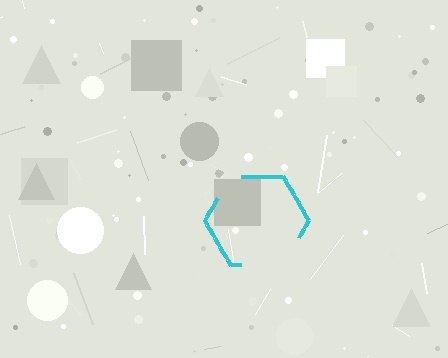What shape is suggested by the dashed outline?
The dashed outline suggests a hexagon.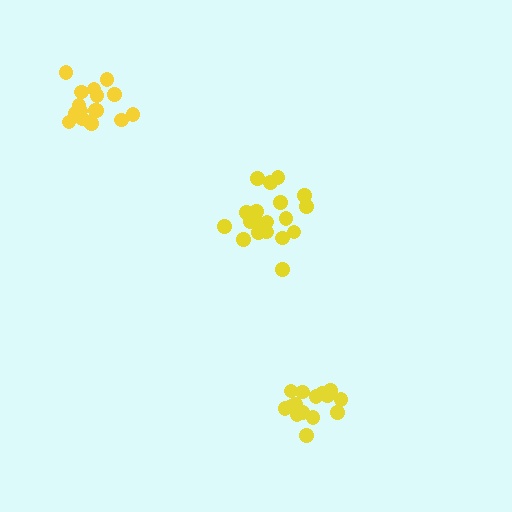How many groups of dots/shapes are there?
There are 3 groups.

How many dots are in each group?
Group 1: 19 dots, Group 2: 17 dots, Group 3: 17 dots (53 total).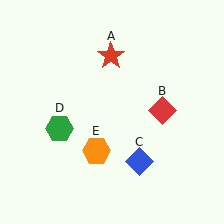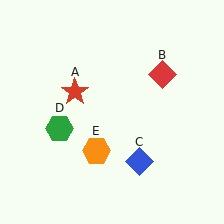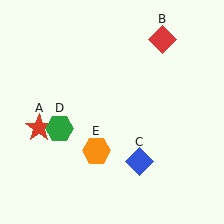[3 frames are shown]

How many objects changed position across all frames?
2 objects changed position: red star (object A), red diamond (object B).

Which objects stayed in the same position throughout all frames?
Blue diamond (object C) and green hexagon (object D) and orange hexagon (object E) remained stationary.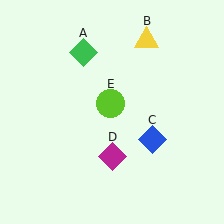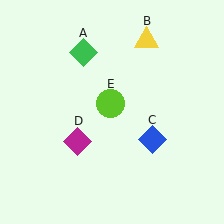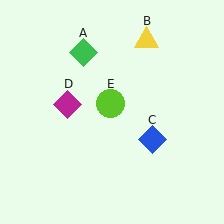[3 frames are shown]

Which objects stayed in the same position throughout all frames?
Green diamond (object A) and yellow triangle (object B) and blue diamond (object C) and lime circle (object E) remained stationary.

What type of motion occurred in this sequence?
The magenta diamond (object D) rotated clockwise around the center of the scene.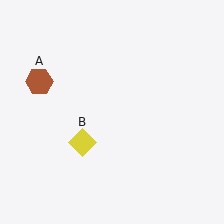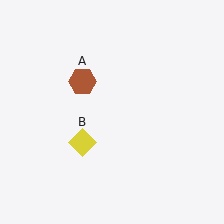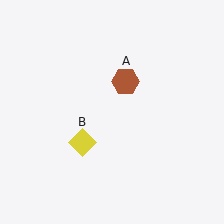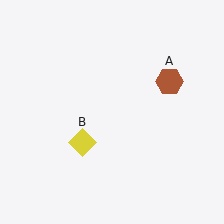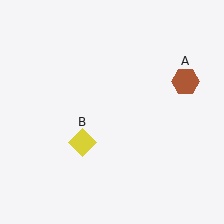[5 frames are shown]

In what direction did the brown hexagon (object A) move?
The brown hexagon (object A) moved right.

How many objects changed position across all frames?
1 object changed position: brown hexagon (object A).